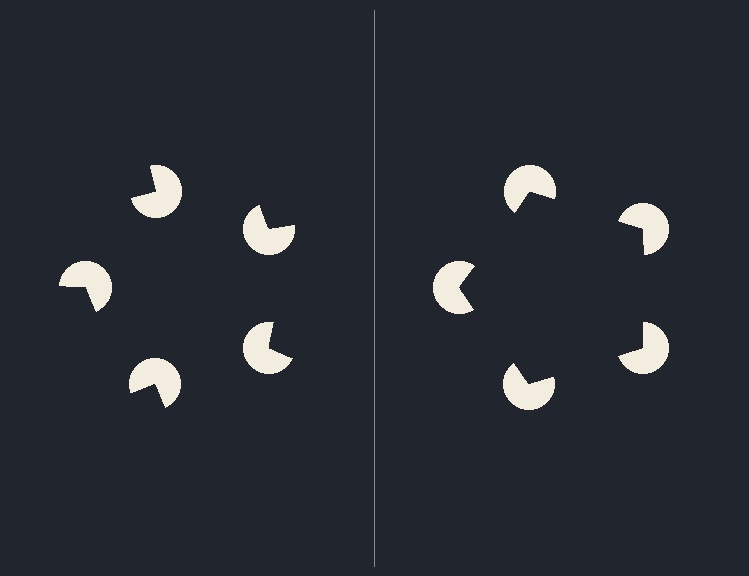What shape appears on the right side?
An illusory pentagon.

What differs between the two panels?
The pac-man discs are positioned identically on both sides; only the wedge orientations differ. On the right they align to a pentagon; on the left they are misaligned.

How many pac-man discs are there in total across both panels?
10 — 5 on each side.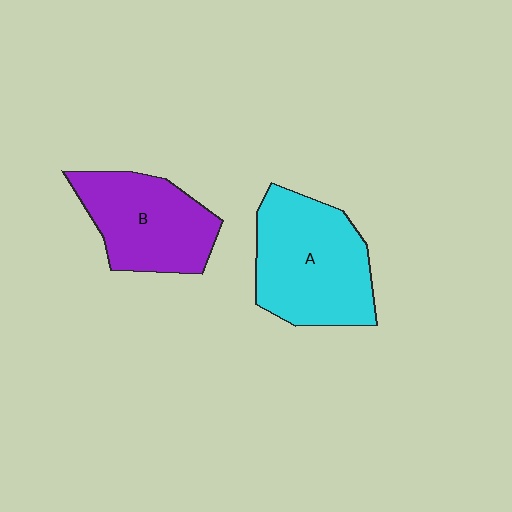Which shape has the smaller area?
Shape B (purple).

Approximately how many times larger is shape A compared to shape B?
Approximately 1.2 times.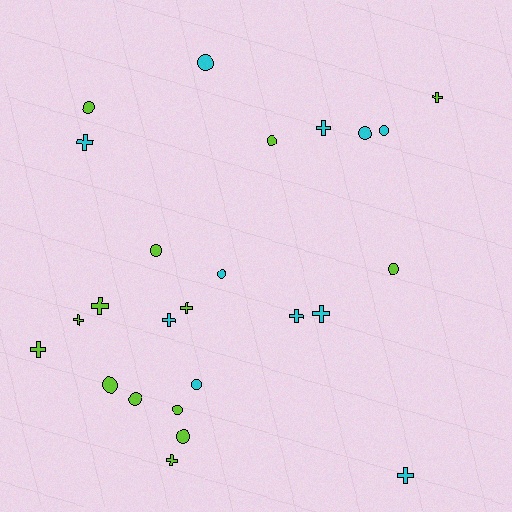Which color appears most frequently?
Lime, with 14 objects.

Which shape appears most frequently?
Circle, with 13 objects.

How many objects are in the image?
There are 25 objects.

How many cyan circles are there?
There are 5 cyan circles.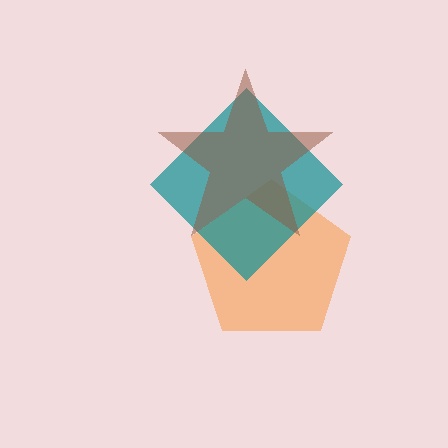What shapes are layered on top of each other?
The layered shapes are: an orange pentagon, a teal diamond, a brown star.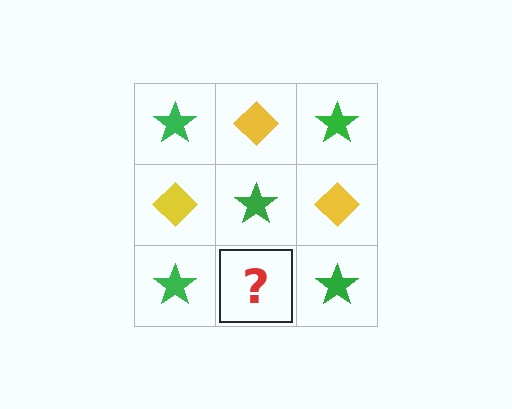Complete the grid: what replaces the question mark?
The question mark should be replaced with a yellow diamond.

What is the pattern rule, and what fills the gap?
The rule is that it alternates green star and yellow diamond in a checkerboard pattern. The gap should be filled with a yellow diamond.